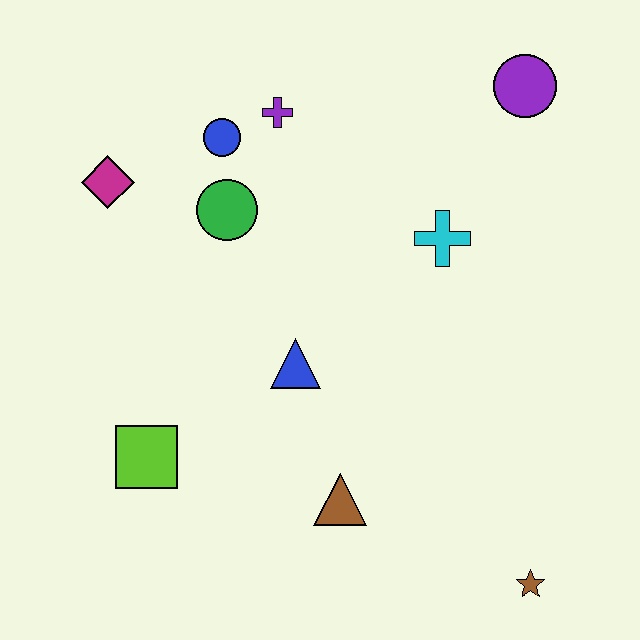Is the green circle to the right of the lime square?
Yes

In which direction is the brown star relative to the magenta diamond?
The brown star is to the right of the magenta diamond.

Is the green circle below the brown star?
No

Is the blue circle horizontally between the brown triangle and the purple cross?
No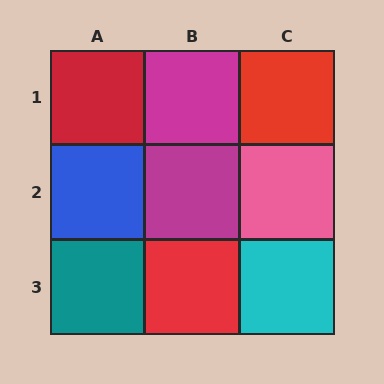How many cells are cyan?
1 cell is cyan.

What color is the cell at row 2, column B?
Magenta.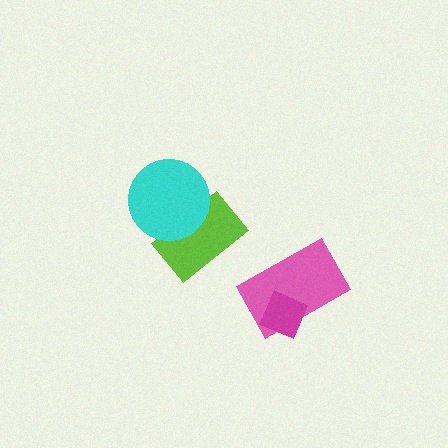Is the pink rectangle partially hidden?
Yes, it is partially covered by another shape.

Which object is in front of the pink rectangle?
The magenta diamond is in front of the pink rectangle.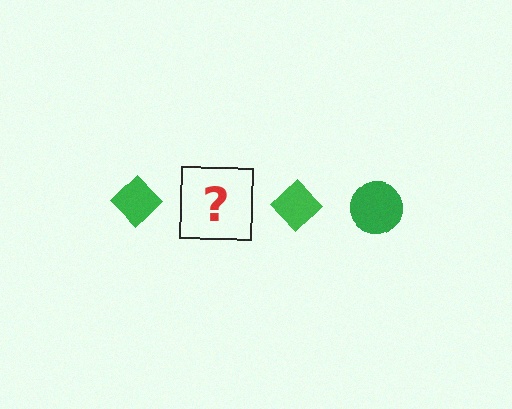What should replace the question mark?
The question mark should be replaced with a green circle.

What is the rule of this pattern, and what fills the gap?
The rule is that the pattern cycles through diamond, circle shapes in green. The gap should be filled with a green circle.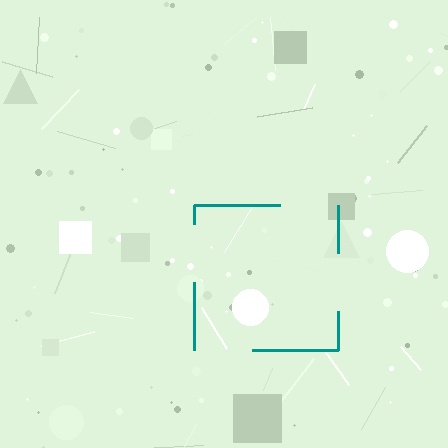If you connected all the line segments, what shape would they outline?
They would outline a square.